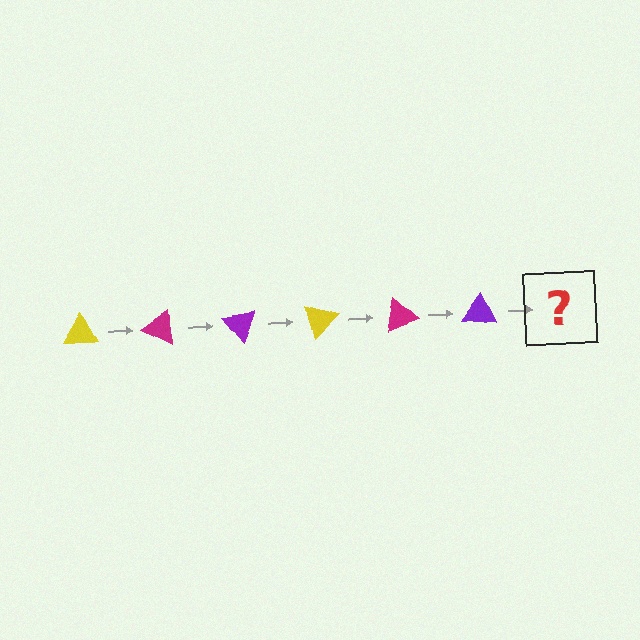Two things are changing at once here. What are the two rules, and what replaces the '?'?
The two rules are that it rotates 25 degrees each step and the color cycles through yellow, magenta, and purple. The '?' should be a yellow triangle, rotated 150 degrees from the start.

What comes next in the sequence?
The next element should be a yellow triangle, rotated 150 degrees from the start.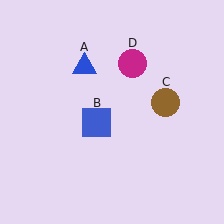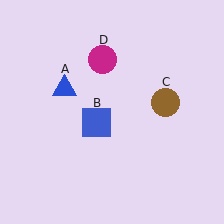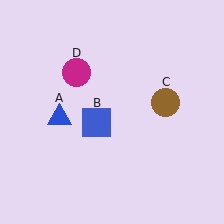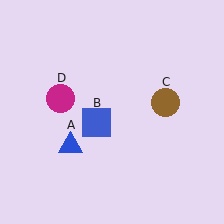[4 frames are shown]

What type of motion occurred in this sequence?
The blue triangle (object A), magenta circle (object D) rotated counterclockwise around the center of the scene.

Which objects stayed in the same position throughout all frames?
Blue square (object B) and brown circle (object C) remained stationary.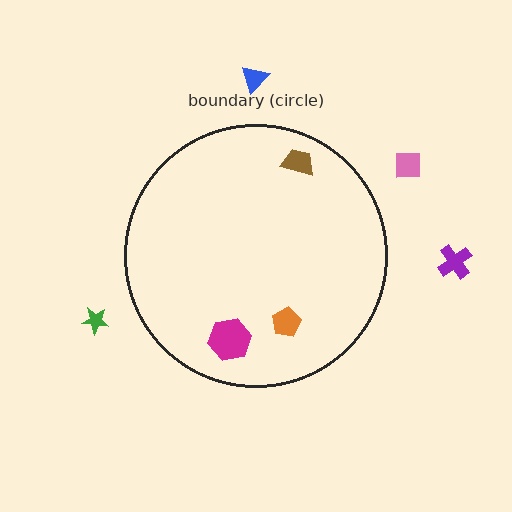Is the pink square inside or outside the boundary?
Outside.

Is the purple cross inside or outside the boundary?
Outside.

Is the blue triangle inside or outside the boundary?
Outside.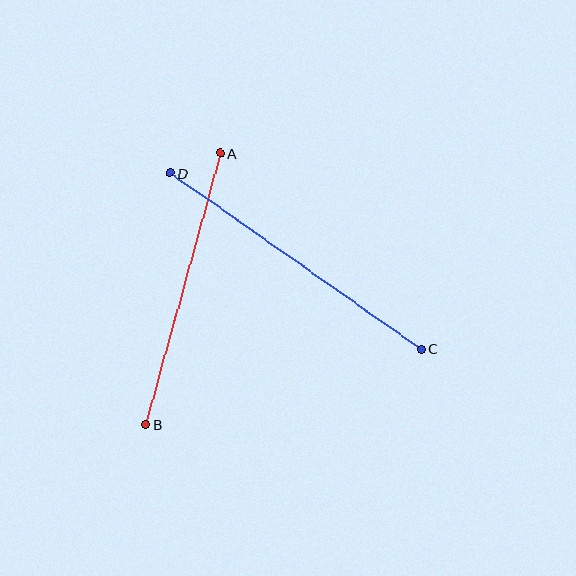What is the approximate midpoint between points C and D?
The midpoint is at approximately (295, 261) pixels.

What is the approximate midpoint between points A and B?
The midpoint is at approximately (183, 289) pixels.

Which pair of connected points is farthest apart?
Points C and D are farthest apart.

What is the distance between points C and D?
The distance is approximately 306 pixels.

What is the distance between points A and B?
The distance is approximately 281 pixels.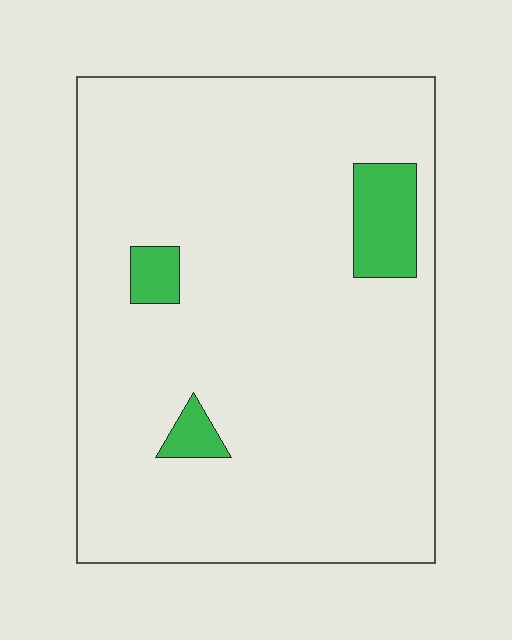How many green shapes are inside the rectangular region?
3.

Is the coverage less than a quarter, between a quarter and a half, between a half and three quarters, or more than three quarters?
Less than a quarter.